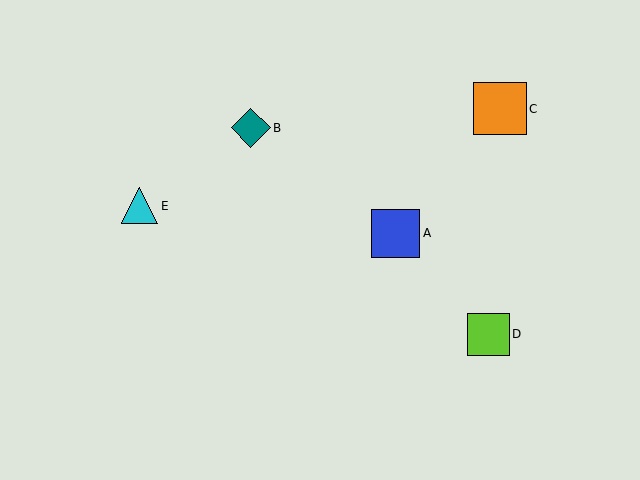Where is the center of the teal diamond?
The center of the teal diamond is at (251, 128).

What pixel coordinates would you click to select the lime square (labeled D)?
Click at (489, 334) to select the lime square D.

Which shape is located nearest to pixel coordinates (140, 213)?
The cyan triangle (labeled E) at (140, 206) is nearest to that location.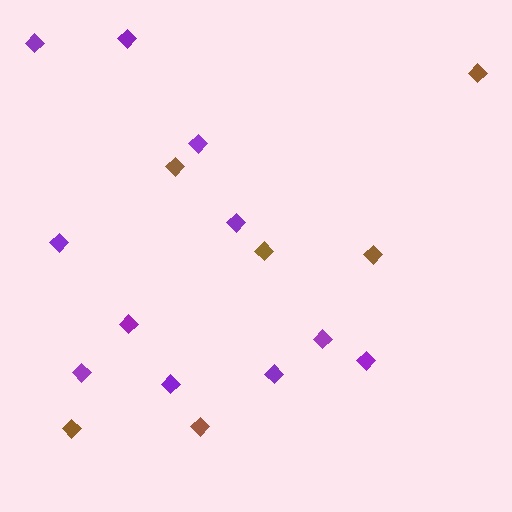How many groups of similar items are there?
There are 2 groups: one group of brown diamonds (6) and one group of purple diamonds (11).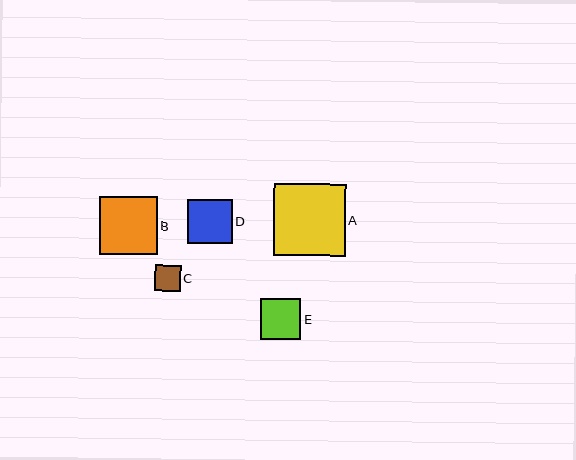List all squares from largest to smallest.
From largest to smallest: A, B, D, E, C.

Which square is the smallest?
Square C is the smallest with a size of approximately 26 pixels.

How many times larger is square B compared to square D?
Square B is approximately 1.3 times the size of square D.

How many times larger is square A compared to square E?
Square A is approximately 1.8 times the size of square E.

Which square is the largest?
Square A is the largest with a size of approximately 72 pixels.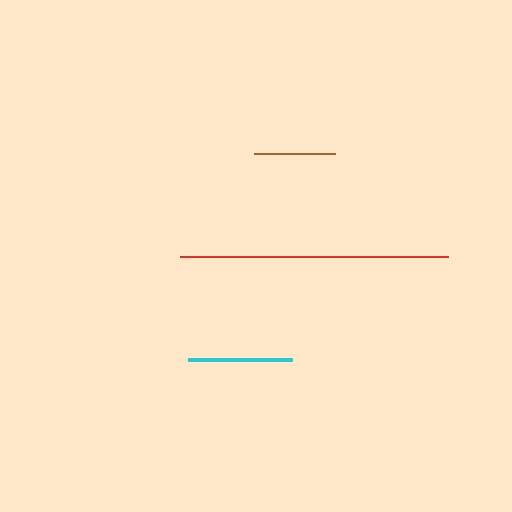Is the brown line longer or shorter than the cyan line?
The cyan line is longer than the brown line.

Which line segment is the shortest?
The brown line is the shortest at approximately 81 pixels.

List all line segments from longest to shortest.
From longest to shortest: red, cyan, brown.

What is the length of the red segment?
The red segment is approximately 268 pixels long.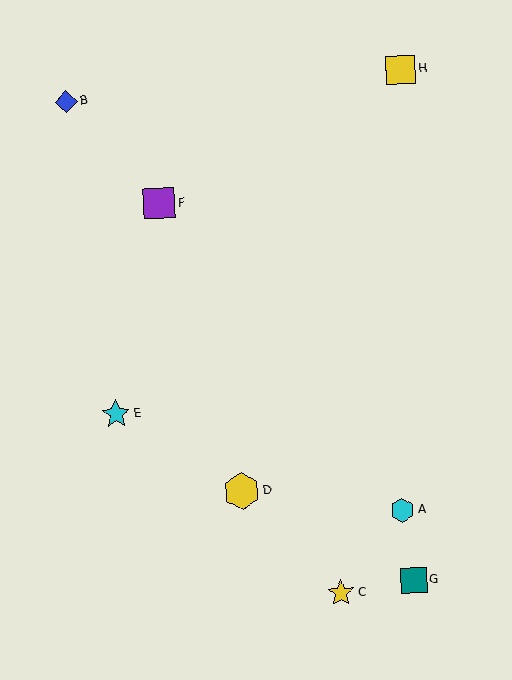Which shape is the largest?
The yellow hexagon (labeled D) is the largest.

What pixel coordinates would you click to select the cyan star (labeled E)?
Click at (116, 414) to select the cyan star E.